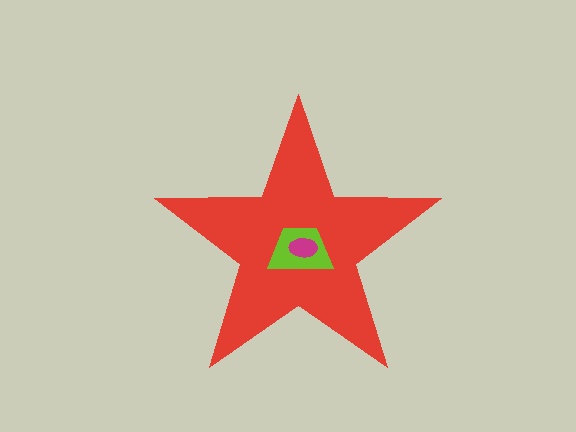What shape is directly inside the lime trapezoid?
The magenta ellipse.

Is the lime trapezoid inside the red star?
Yes.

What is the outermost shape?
The red star.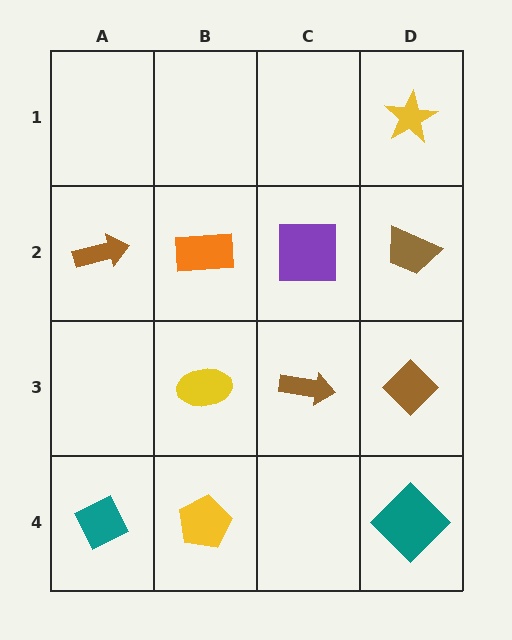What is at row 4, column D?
A teal diamond.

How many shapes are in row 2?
4 shapes.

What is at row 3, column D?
A brown diamond.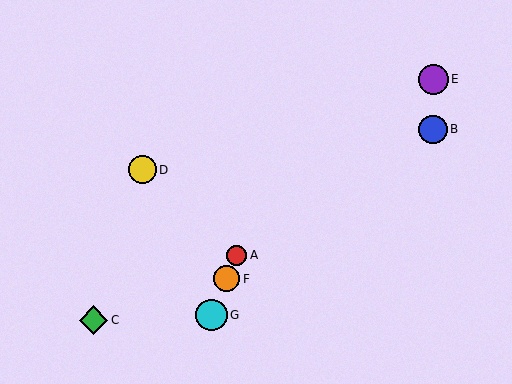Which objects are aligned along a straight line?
Objects A, F, G are aligned along a straight line.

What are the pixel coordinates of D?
Object D is at (142, 170).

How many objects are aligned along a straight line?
3 objects (A, F, G) are aligned along a straight line.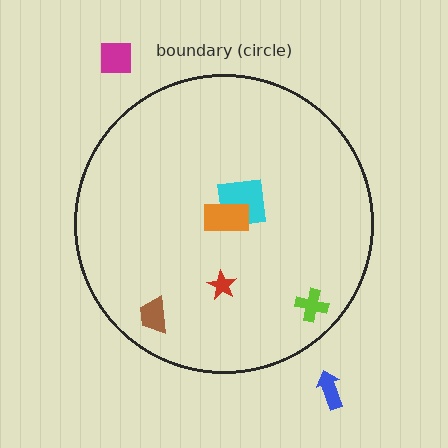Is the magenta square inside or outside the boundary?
Outside.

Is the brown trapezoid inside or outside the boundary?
Inside.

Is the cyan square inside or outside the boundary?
Inside.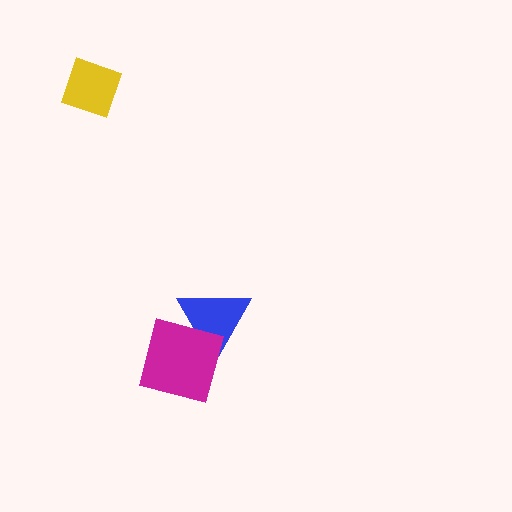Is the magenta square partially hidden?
No, no other shape covers it.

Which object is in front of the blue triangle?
The magenta square is in front of the blue triangle.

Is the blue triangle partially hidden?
Yes, it is partially covered by another shape.